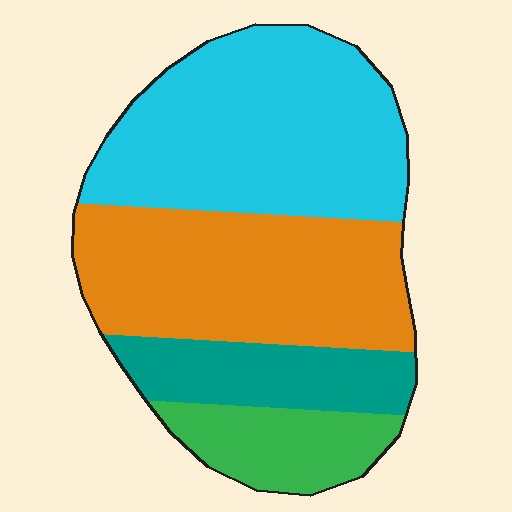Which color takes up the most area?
Cyan, at roughly 40%.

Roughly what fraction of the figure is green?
Green takes up about one eighth (1/8) of the figure.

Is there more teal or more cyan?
Cyan.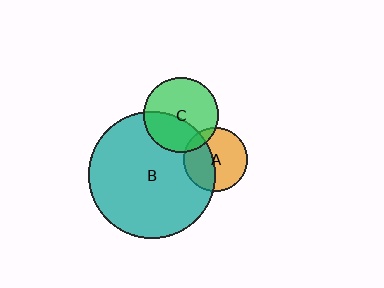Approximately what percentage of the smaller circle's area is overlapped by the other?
Approximately 40%.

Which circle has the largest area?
Circle B (teal).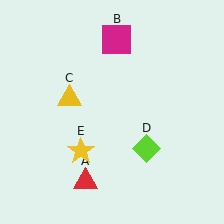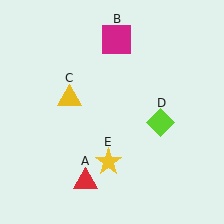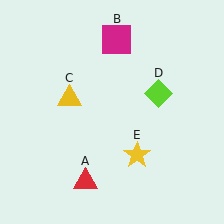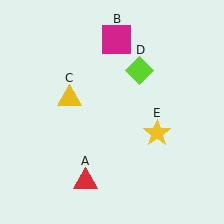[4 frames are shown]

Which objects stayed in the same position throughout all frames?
Red triangle (object A) and magenta square (object B) and yellow triangle (object C) remained stationary.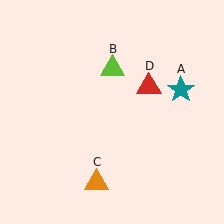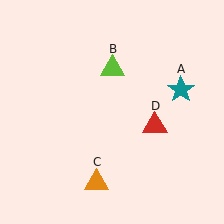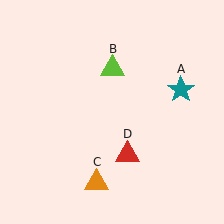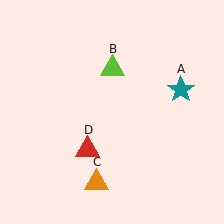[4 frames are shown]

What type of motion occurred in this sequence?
The red triangle (object D) rotated clockwise around the center of the scene.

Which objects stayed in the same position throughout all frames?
Teal star (object A) and lime triangle (object B) and orange triangle (object C) remained stationary.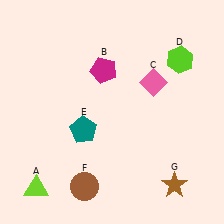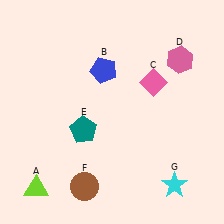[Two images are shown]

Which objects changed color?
B changed from magenta to blue. D changed from lime to pink. G changed from brown to cyan.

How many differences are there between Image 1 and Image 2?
There are 3 differences between the two images.